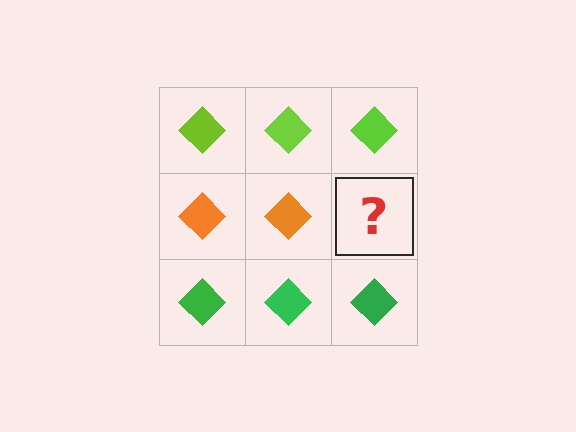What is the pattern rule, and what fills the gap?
The rule is that each row has a consistent color. The gap should be filled with an orange diamond.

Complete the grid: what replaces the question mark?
The question mark should be replaced with an orange diamond.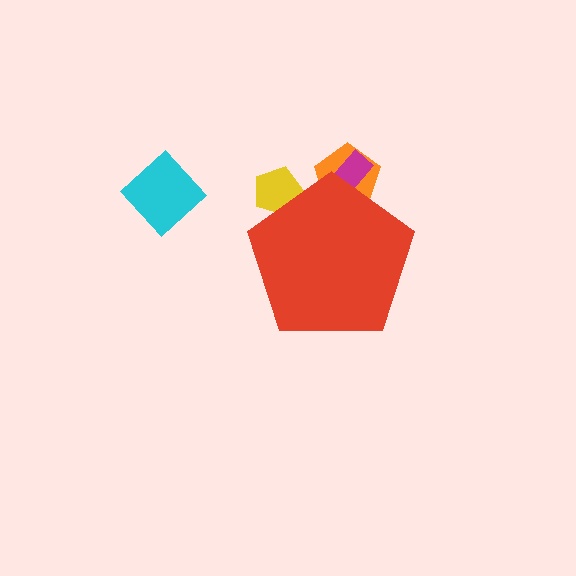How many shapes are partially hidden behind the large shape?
3 shapes are partially hidden.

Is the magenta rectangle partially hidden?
Yes, the magenta rectangle is partially hidden behind the red pentagon.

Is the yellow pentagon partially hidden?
Yes, the yellow pentagon is partially hidden behind the red pentagon.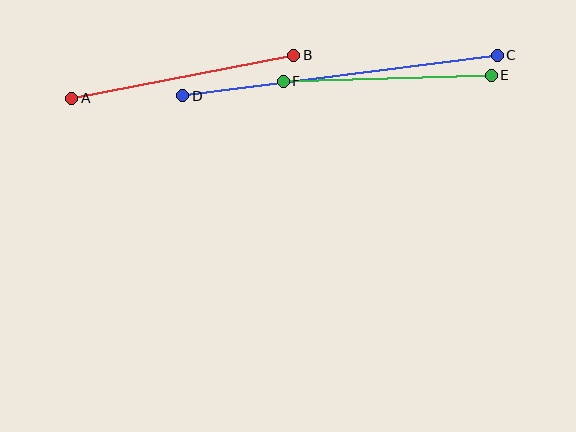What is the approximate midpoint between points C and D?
The midpoint is at approximately (340, 76) pixels.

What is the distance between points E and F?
The distance is approximately 208 pixels.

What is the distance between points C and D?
The distance is approximately 317 pixels.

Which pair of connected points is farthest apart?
Points C and D are farthest apart.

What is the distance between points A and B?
The distance is approximately 227 pixels.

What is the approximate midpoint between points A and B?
The midpoint is at approximately (183, 77) pixels.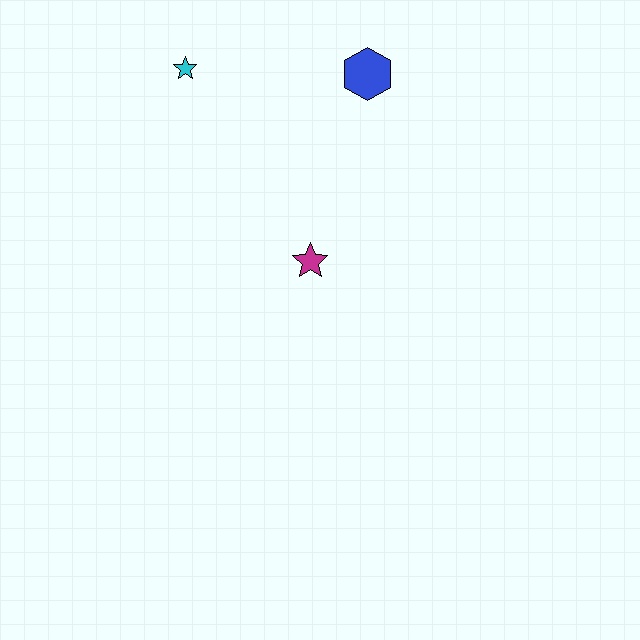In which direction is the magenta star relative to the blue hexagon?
The magenta star is below the blue hexagon.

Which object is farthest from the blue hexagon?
The magenta star is farthest from the blue hexagon.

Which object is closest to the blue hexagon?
The cyan star is closest to the blue hexagon.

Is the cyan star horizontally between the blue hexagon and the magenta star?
No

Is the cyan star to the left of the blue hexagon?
Yes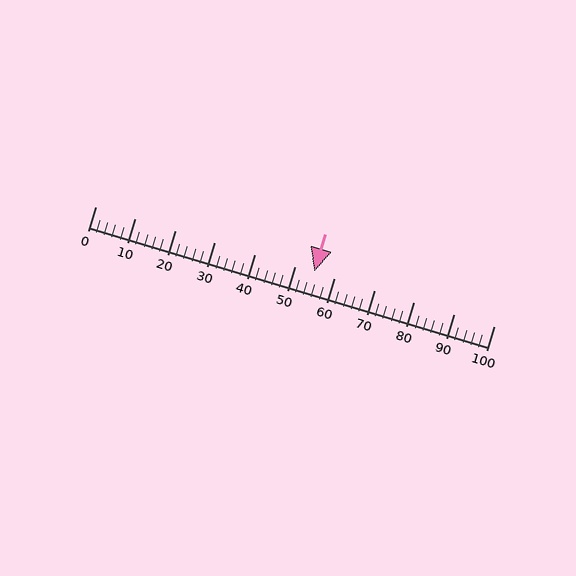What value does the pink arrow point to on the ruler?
The pink arrow points to approximately 55.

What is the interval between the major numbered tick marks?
The major tick marks are spaced 10 units apart.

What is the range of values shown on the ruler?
The ruler shows values from 0 to 100.